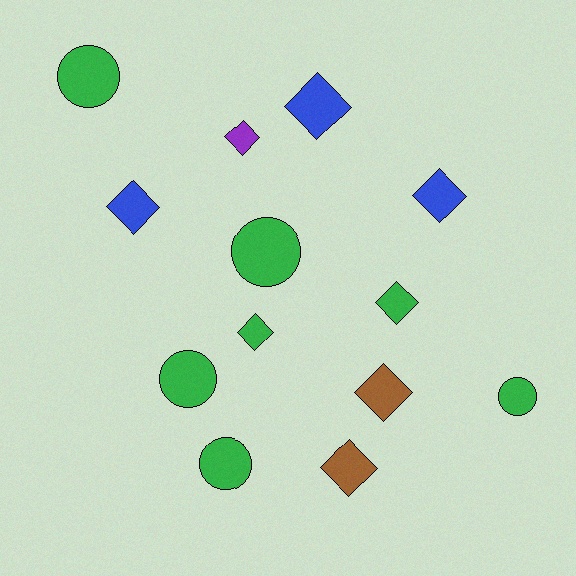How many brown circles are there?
There are no brown circles.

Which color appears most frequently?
Green, with 7 objects.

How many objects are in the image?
There are 13 objects.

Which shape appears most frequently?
Diamond, with 8 objects.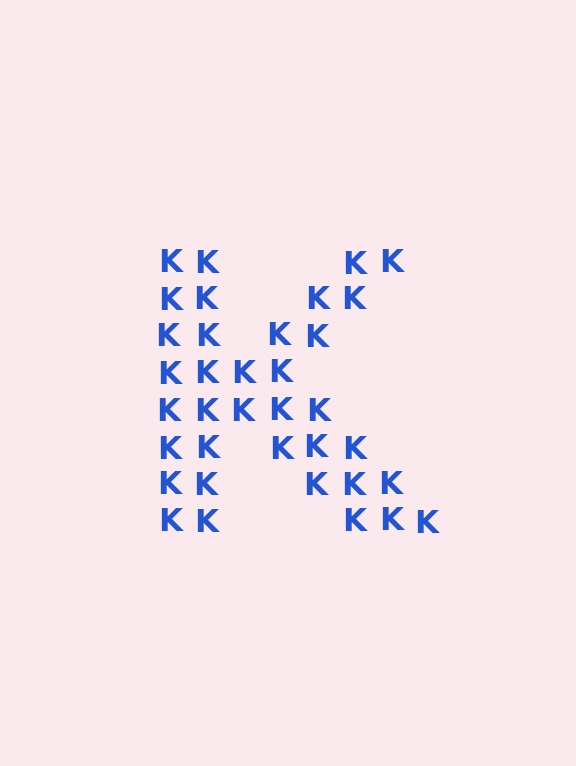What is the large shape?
The large shape is the letter K.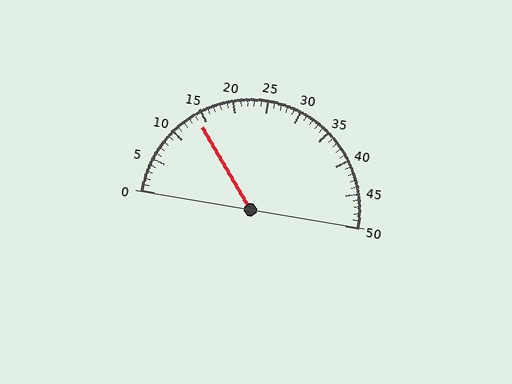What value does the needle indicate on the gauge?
The needle indicates approximately 14.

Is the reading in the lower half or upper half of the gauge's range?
The reading is in the lower half of the range (0 to 50).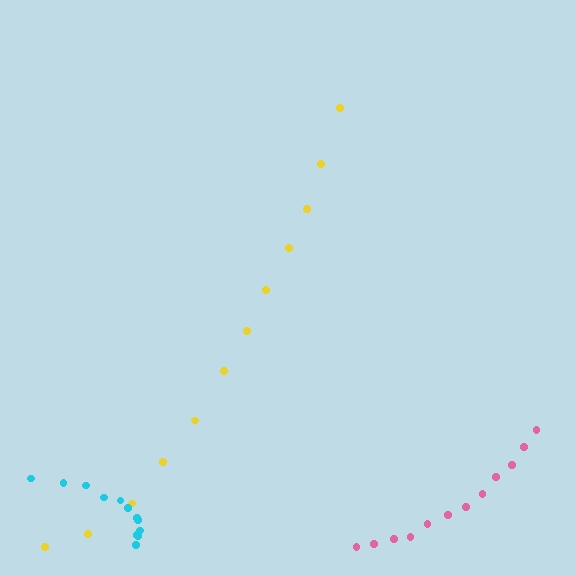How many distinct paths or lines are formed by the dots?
There are 3 distinct paths.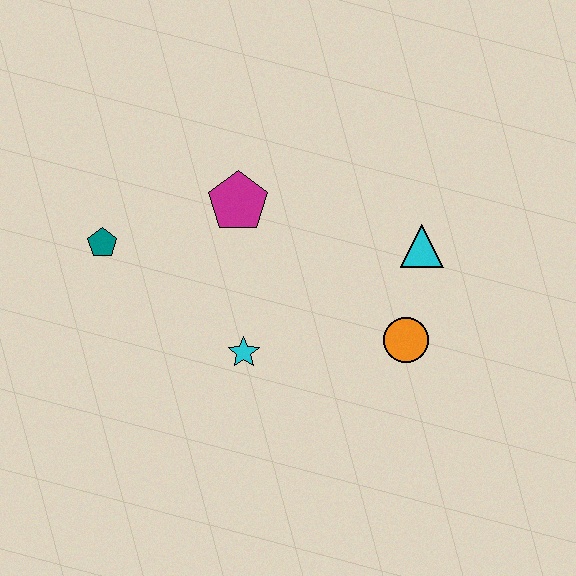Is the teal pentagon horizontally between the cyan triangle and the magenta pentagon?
No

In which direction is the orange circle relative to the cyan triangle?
The orange circle is below the cyan triangle.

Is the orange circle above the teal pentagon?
No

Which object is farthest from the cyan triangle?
The teal pentagon is farthest from the cyan triangle.